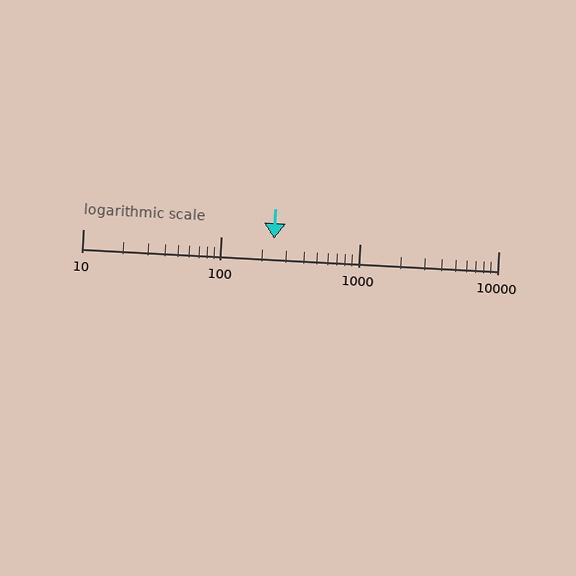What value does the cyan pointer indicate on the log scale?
The pointer indicates approximately 240.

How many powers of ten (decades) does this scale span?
The scale spans 3 decades, from 10 to 10000.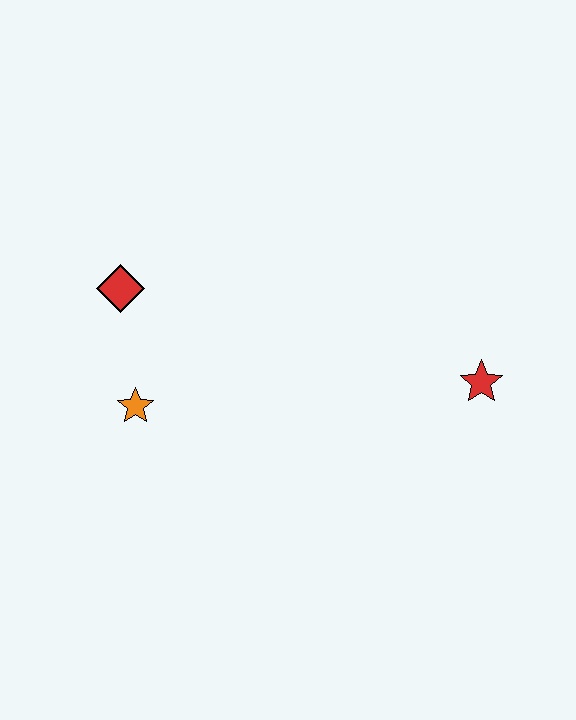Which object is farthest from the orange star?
The red star is farthest from the orange star.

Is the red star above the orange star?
Yes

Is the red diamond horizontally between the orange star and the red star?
No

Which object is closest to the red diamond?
The orange star is closest to the red diamond.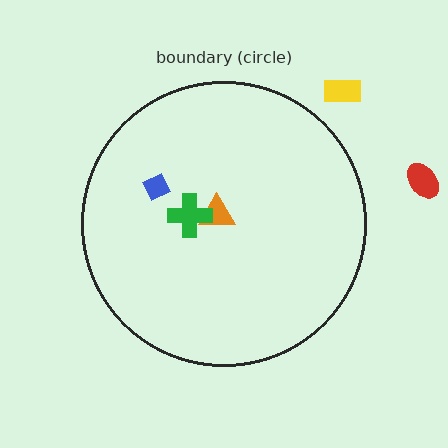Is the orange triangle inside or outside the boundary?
Inside.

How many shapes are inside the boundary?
3 inside, 2 outside.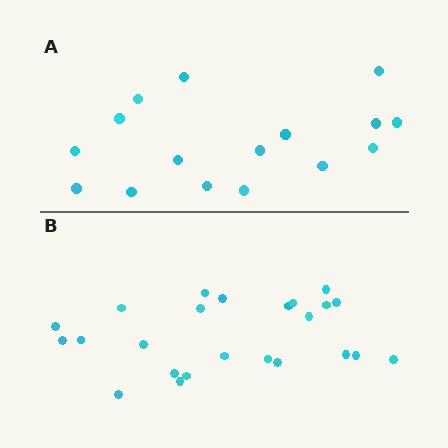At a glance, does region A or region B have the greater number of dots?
Region B (the bottom region) has more dots.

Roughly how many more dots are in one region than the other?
Region B has roughly 8 or so more dots than region A.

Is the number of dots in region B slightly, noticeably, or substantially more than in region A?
Region B has substantially more. The ratio is roughly 1.5 to 1.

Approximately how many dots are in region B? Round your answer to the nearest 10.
About 20 dots. (The exact count is 24, which rounds to 20.)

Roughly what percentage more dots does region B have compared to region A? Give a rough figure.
About 50% more.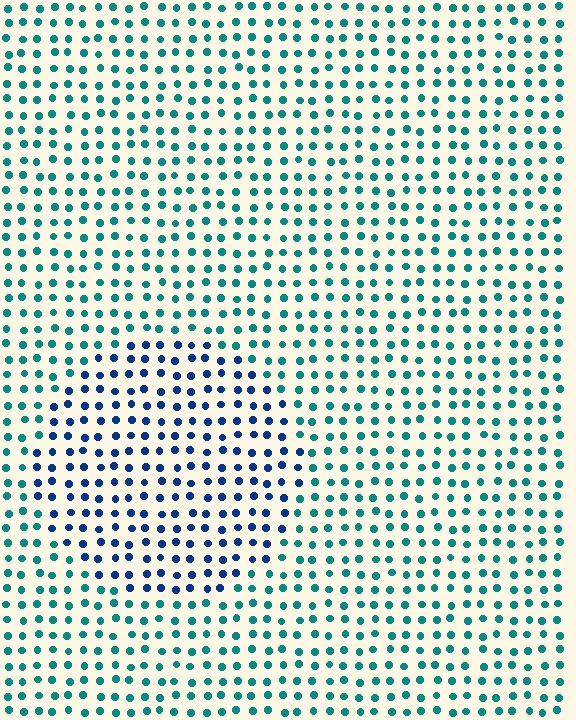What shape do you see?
I see a circle.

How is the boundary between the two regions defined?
The boundary is defined purely by a slight shift in hue (about 44 degrees). Spacing, size, and orientation are identical on both sides.